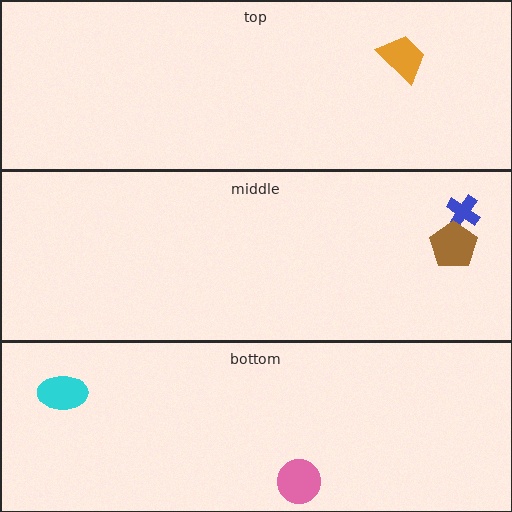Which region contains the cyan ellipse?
The bottom region.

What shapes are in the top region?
The orange trapezoid.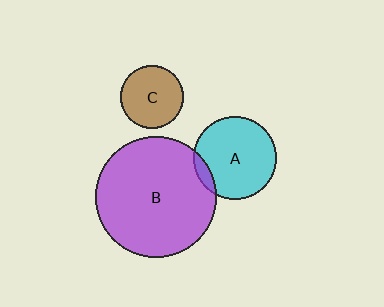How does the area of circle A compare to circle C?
Approximately 1.7 times.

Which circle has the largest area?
Circle B (purple).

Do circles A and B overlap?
Yes.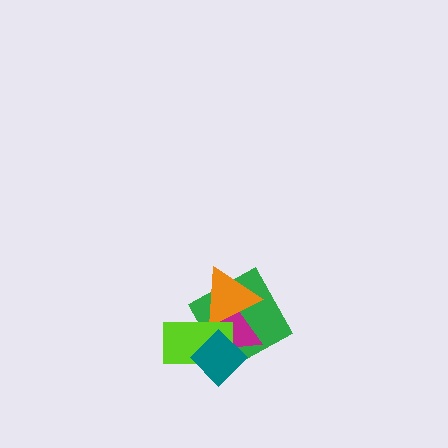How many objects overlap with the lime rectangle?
4 objects overlap with the lime rectangle.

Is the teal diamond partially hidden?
No, no other shape covers it.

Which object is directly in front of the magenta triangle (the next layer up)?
The orange triangle is directly in front of the magenta triangle.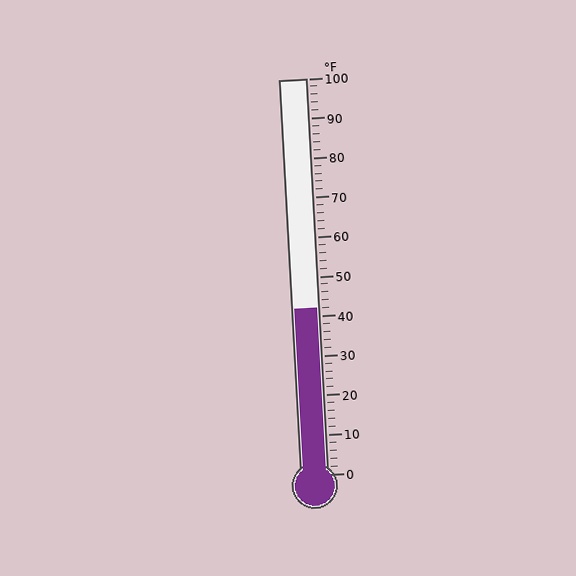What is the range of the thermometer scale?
The thermometer scale ranges from 0°F to 100°F.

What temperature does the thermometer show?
The thermometer shows approximately 42°F.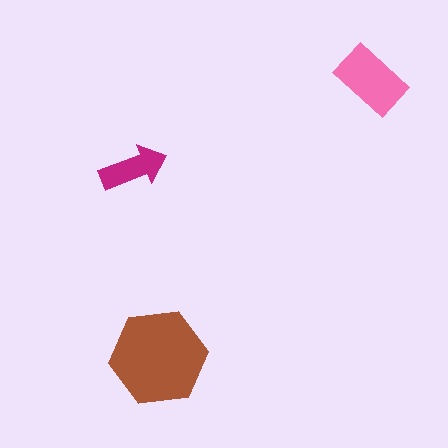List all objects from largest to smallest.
The brown hexagon, the pink rectangle, the magenta arrow.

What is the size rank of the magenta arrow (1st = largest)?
3rd.